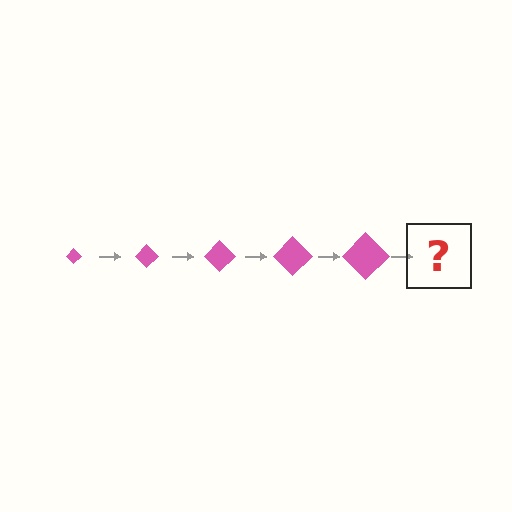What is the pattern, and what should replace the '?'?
The pattern is that the diamond gets progressively larger each step. The '?' should be a pink diamond, larger than the previous one.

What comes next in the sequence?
The next element should be a pink diamond, larger than the previous one.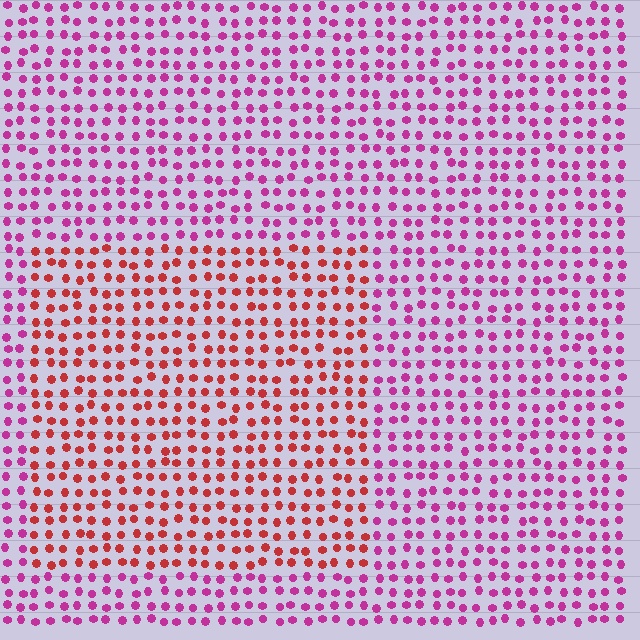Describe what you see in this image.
The image is filled with small magenta elements in a uniform arrangement. A rectangle-shaped region is visible where the elements are tinted to a slightly different hue, forming a subtle color boundary.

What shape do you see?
I see a rectangle.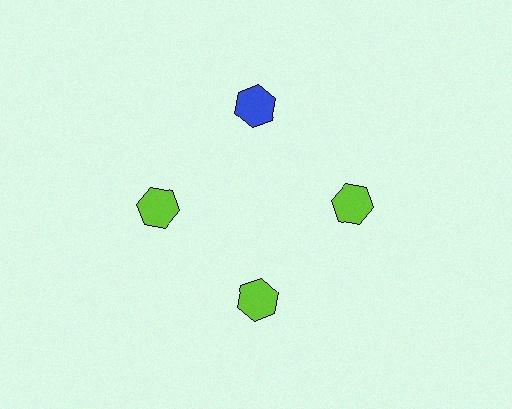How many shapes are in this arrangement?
There are 4 shapes arranged in a ring pattern.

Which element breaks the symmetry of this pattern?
The blue hexagon at roughly the 12 o'clock position breaks the symmetry. All other shapes are lime hexagons.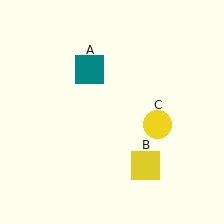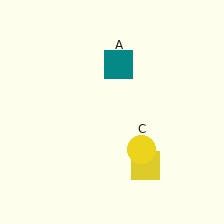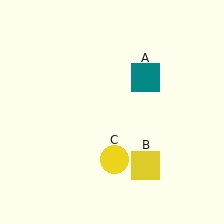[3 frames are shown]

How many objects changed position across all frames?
2 objects changed position: teal square (object A), yellow circle (object C).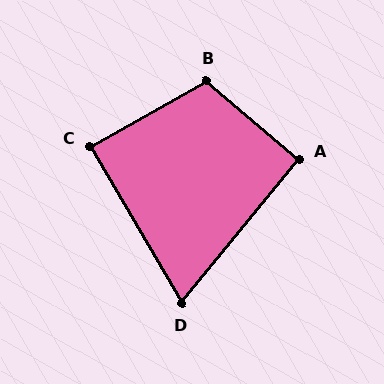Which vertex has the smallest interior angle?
D, at approximately 70 degrees.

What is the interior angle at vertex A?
Approximately 91 degrees (approximately right).